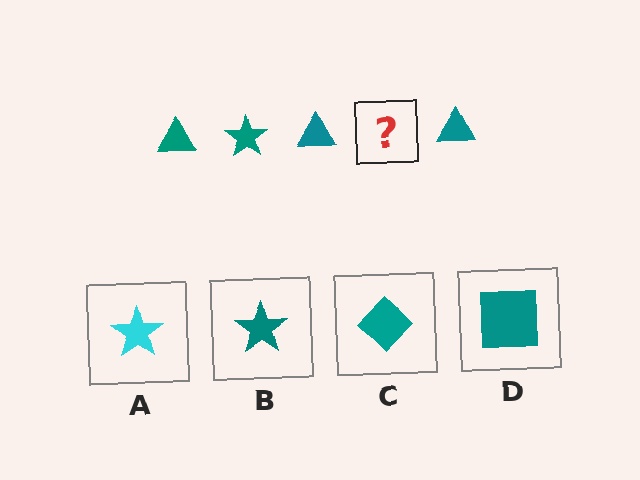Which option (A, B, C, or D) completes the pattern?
B.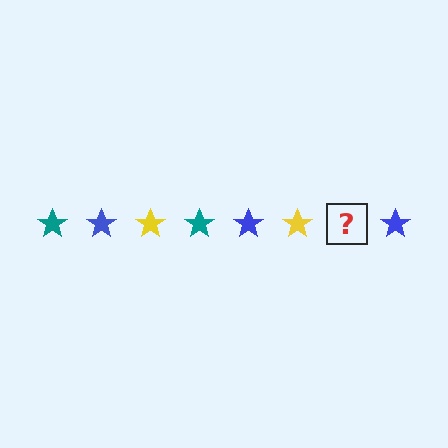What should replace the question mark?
The question mark should be replaced with a teal star.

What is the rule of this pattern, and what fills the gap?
The rule is that the pattern cycles through teal, blue, yellow stars. The gap should be filled with a teal star.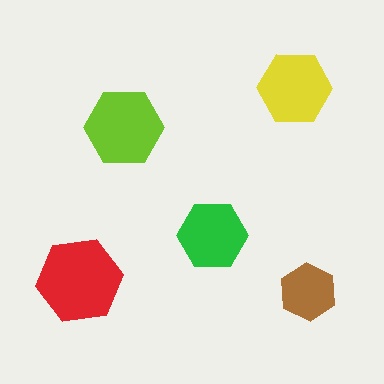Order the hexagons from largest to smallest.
the red one, the lime one, the yellow one, the green one, the brown one.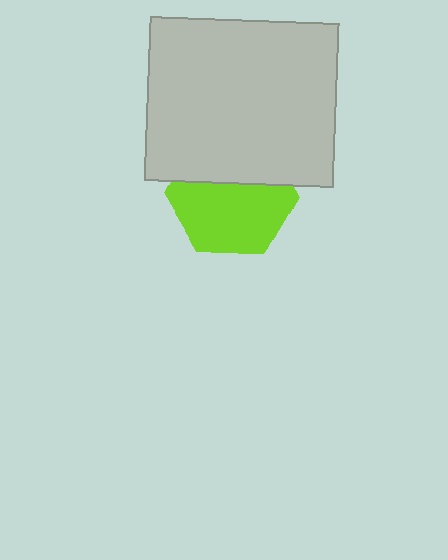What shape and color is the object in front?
The object in front is a light gray rectangle.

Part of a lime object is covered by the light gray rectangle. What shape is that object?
It is a hexagon.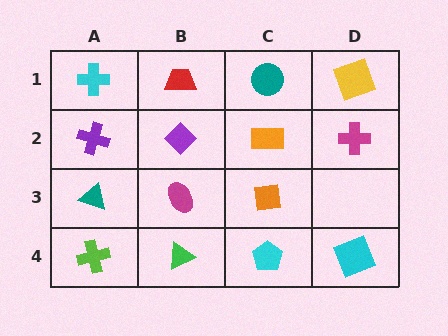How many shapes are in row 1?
4 shapes.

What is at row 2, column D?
A magenta cross.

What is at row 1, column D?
A yellow square.